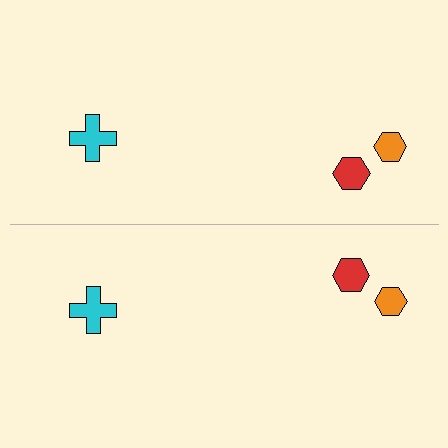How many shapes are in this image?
There are 6 shapes in this image.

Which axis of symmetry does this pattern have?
The pattern has a horizontal axis of symmetry running through the center of the image.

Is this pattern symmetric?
Yes, this pattern has bilateral (reflection) symmetry.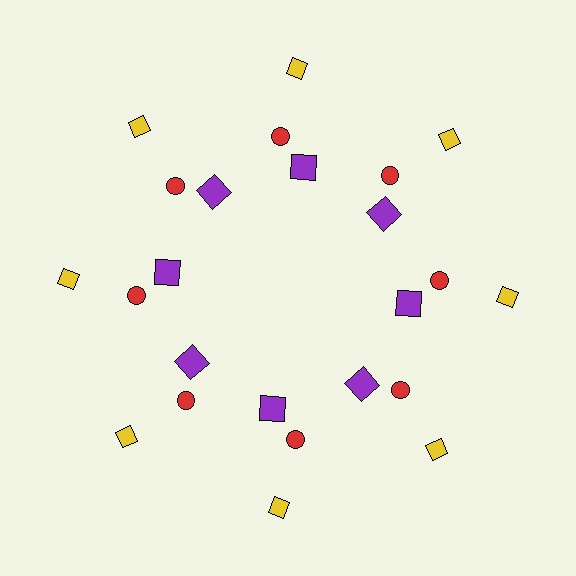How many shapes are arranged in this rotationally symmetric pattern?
There are 24 shapes, arranged in 8 groups of 3.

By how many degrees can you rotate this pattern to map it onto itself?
The pattern maps onto itself every 45 degrees of rotation.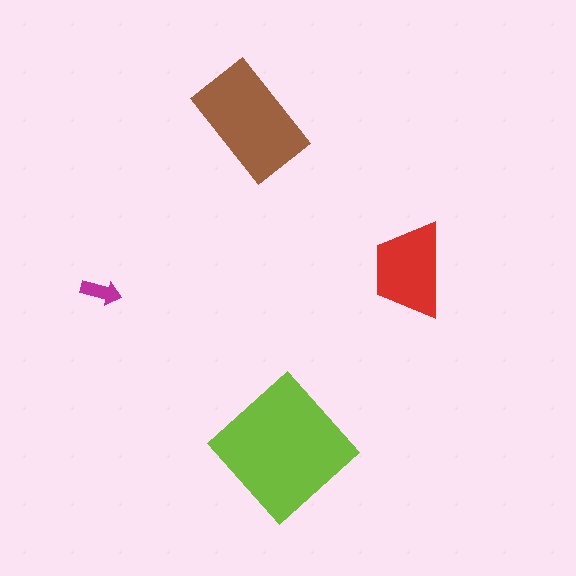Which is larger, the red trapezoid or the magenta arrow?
The red trapezoid.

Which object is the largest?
The lime diamond.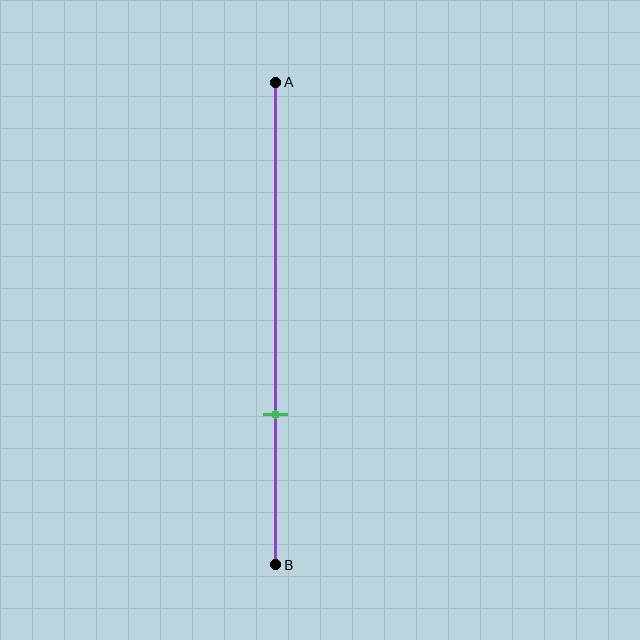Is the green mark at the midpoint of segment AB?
No, the mark is at about 70% from A, not at the 50% midpoint.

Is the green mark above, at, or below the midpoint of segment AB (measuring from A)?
The green mark is below the midpoint of segment AB.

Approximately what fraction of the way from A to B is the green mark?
The green mark is approximately 70% of the way from A to B.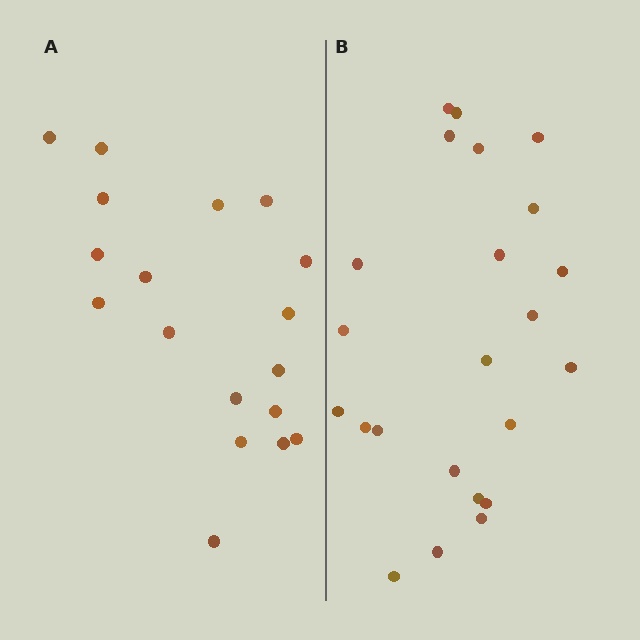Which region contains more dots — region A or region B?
Region B (the right region) has more dots.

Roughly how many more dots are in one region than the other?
Region B has about 5 more dots than region A.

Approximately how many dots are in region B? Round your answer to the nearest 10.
About 20 dots. (The exact count is 23, which rounds to 20.)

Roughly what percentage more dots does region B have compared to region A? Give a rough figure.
About 30% more.